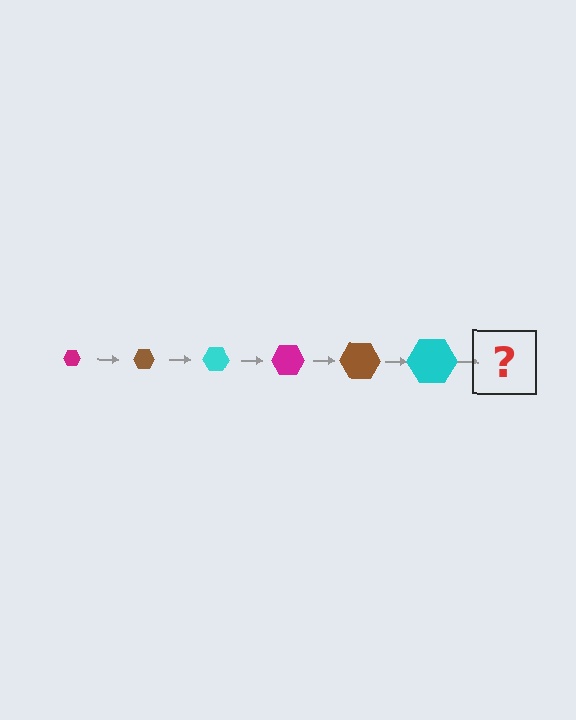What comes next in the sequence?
The next element should be a magenta hexagon, larger than the previous one.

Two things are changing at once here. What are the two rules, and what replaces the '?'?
The two rules are that the hexagon grows larger each step and the color cycles through magenta, brown, and cyan. The '?' should be a magenta hexagon, larger than the previous one.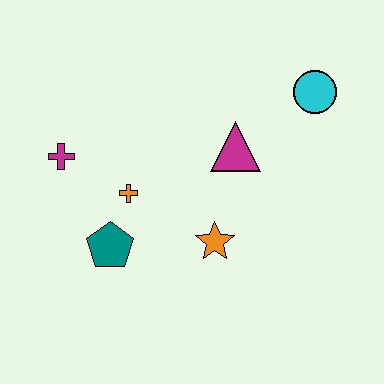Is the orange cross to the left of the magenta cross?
No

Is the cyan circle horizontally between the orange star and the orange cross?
No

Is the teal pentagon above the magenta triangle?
No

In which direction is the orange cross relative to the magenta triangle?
The orange cross is to the left of the magenta triangle.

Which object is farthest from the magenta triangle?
The magenta cross is farthest from the magenta triangle.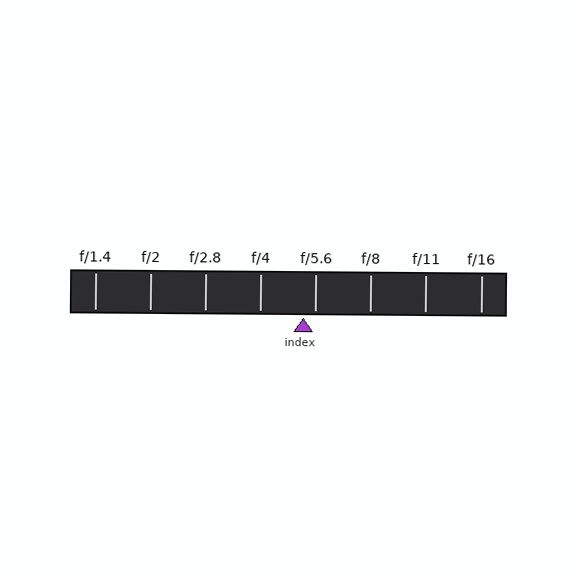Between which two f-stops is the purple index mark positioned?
The index mark is between f/4 and f/5.6.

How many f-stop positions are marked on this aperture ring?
There are 8 f-stop positions marked.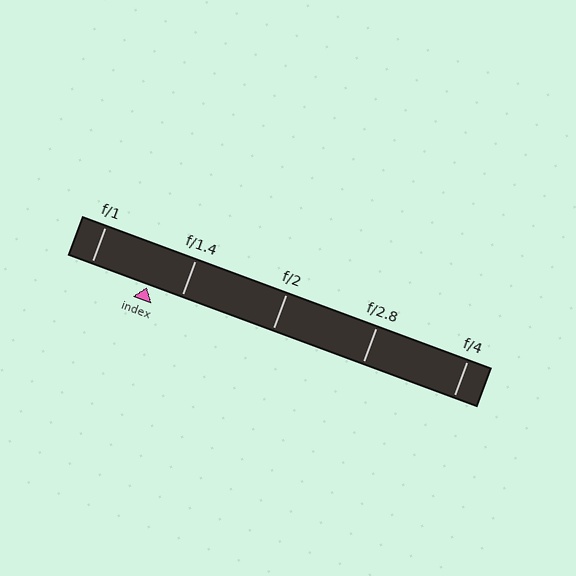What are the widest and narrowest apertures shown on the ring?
The widest aperture shown is f/1 and the narrowest is f/4.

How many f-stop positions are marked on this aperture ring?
There are 5 f-stop positions marked.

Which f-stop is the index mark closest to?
The index mark is closest to f/1.4.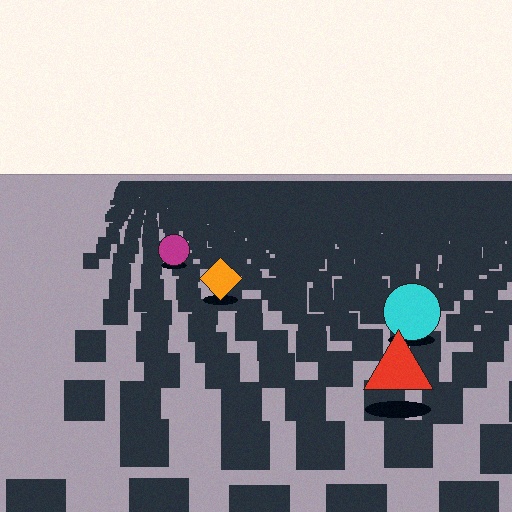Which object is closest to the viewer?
The red triangle is closest. The texture marks near it are larger and more spread out.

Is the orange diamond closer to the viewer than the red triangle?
No. The red triangle is closer — you can tell from the texture gradient: the ground texture is coarser near it.